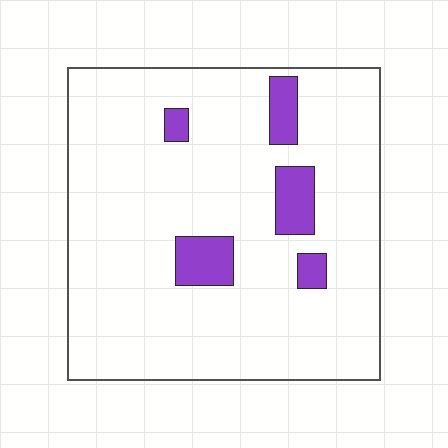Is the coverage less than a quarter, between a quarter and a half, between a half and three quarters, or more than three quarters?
Less than a quarter.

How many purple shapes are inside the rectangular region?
5.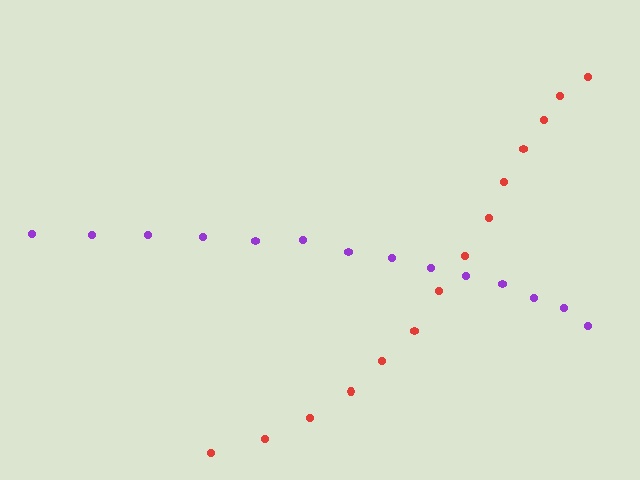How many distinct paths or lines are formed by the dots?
There are 2 distinct paths.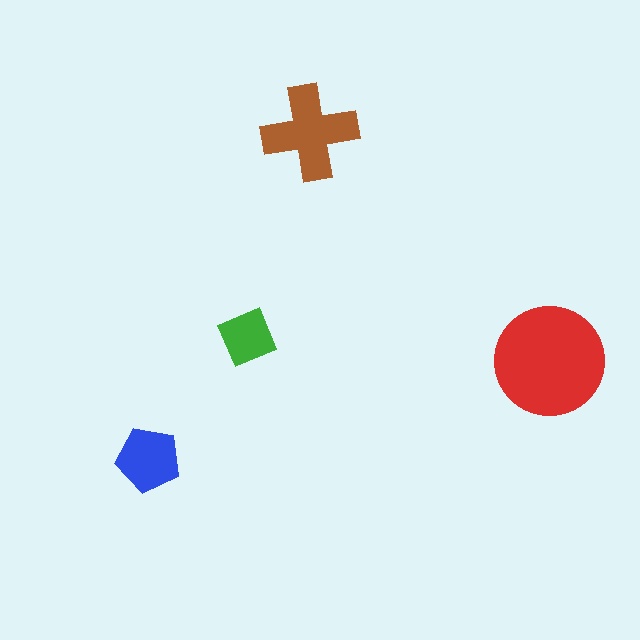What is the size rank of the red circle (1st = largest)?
1st.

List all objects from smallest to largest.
The green diamond, the blue pentagon, the brown cross, the red circle.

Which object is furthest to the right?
The red circle is rightmost.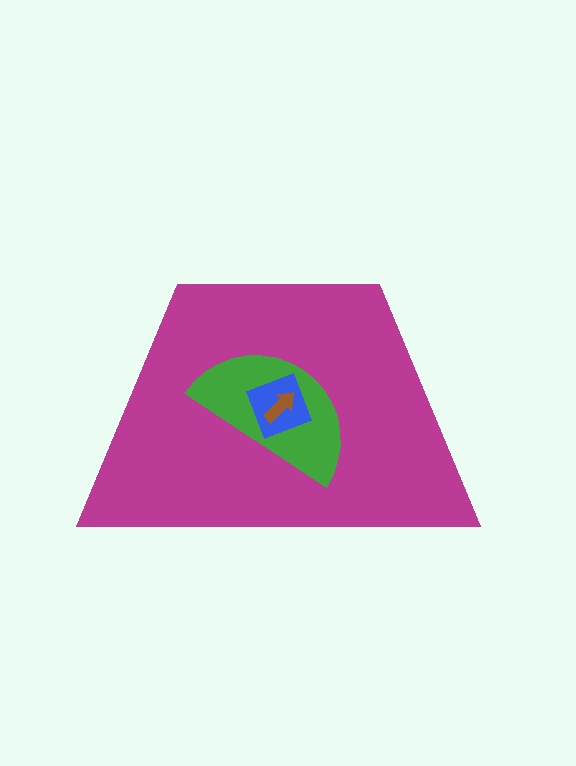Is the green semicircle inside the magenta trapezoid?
Yes.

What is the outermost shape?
The magenta trapezoid.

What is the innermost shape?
The brown arrow.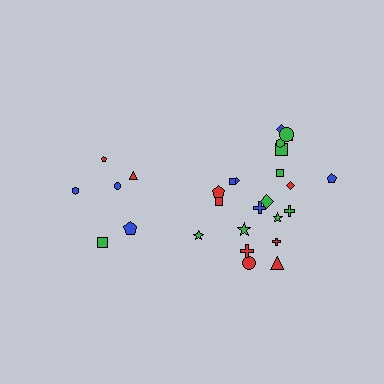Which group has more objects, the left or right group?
The right group.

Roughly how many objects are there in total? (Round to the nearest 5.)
Roughly 30 objects in total.